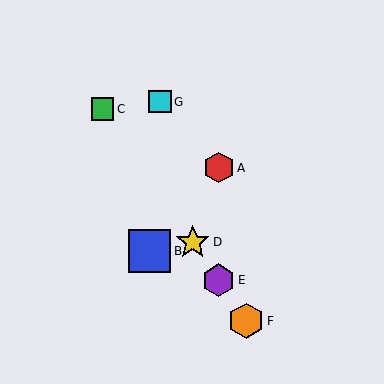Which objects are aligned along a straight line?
Objects C, D, E, F are aligned along a straight line.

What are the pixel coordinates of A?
Object A is at (219, 168).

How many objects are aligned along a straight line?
4 objects (C, D, E, F) are aligned along a straight line.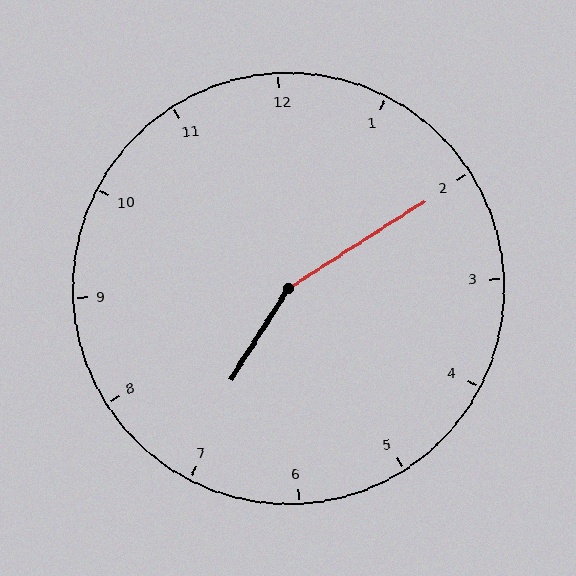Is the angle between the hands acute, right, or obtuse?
It is obtuse.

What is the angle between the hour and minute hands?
Approximately 155 degrees.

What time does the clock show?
7:10.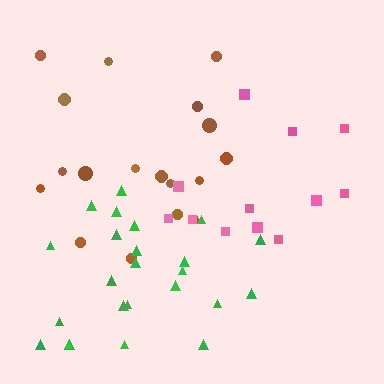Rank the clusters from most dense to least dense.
brown, green, pink.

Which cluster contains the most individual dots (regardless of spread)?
Green (24).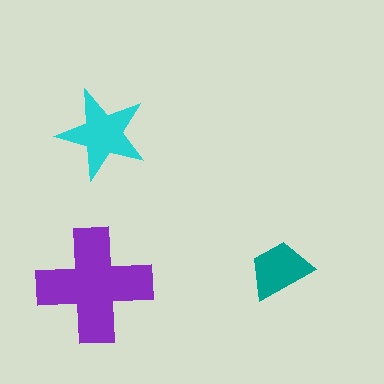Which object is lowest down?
The purple cross is bottommost.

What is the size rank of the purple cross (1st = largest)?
1st.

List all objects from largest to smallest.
The purple cross, the cyan star, the teal trapezoid.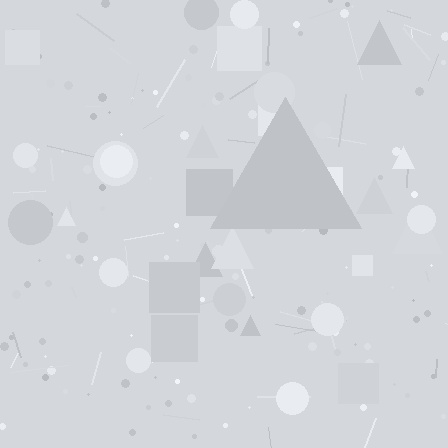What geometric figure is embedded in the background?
A triangle is embedded in the background.